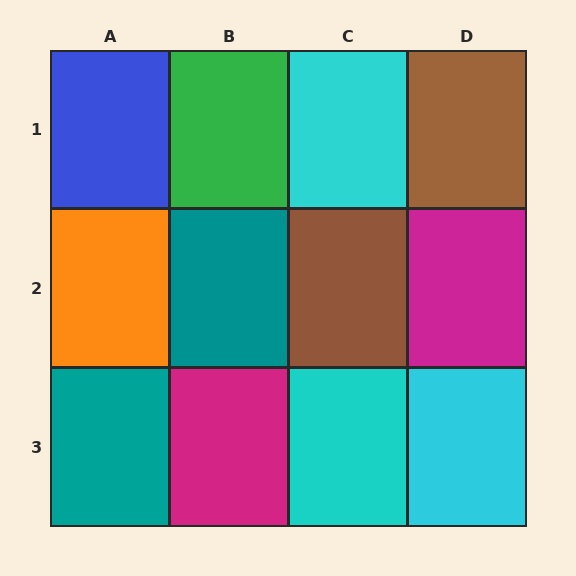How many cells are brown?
2 cells are brown.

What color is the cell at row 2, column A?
Orange.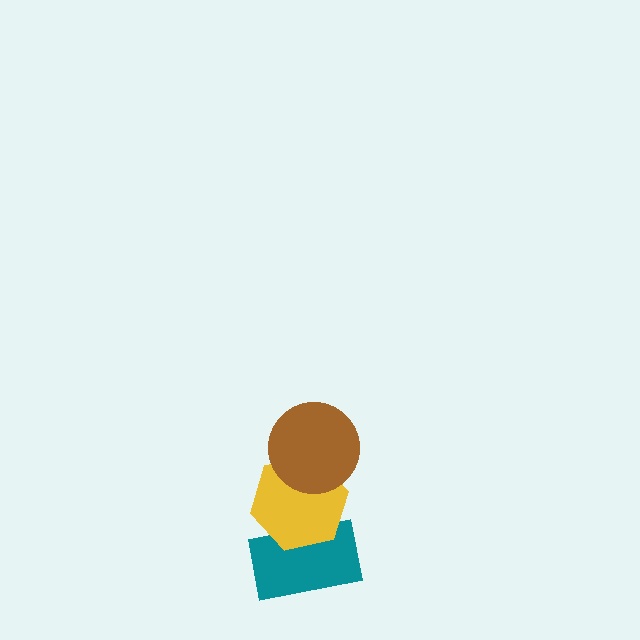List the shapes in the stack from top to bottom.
From top to bottom: the brown circle, the yellow hexagon, the teal rectangle.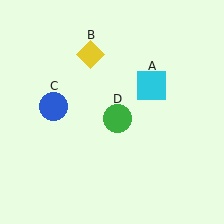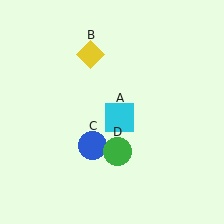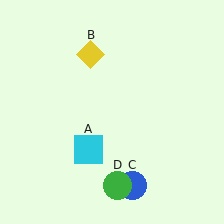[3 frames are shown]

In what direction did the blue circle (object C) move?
The blue circle (object C) moved down and to the right.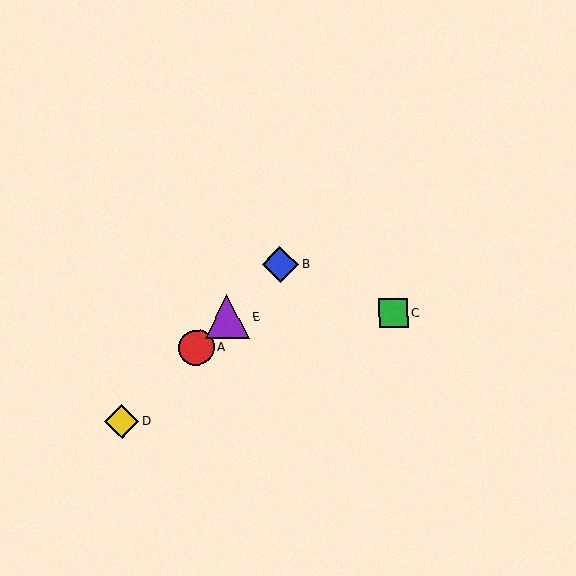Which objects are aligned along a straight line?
Objects A, B, D, E are aligned along a straight line.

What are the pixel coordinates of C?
Object C is at (393, 313).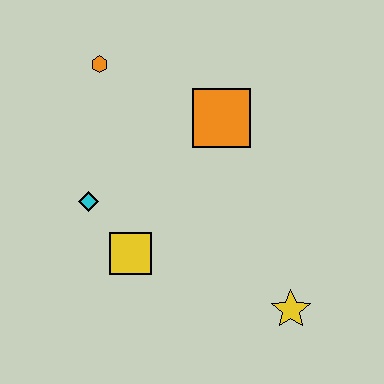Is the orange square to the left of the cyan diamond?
No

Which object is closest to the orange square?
The orange hexagon is closest to the orange square.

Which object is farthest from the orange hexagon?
The yellow star is farthest from the orange hexagon.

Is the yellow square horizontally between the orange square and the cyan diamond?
Yes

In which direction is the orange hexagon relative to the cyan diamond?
The orange hexagon is above the cyan diamond.